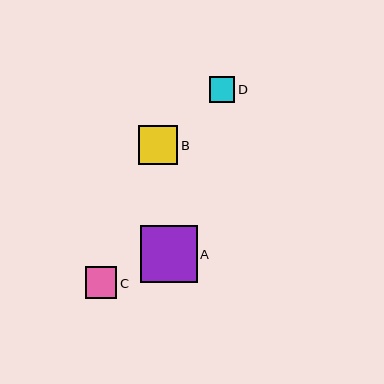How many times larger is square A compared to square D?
Square A is approximately 2.2 times the size of square D.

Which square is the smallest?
Square D is the smallest with a size of approximately 26 pixels.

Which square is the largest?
Square A is the largest with a size of approximately 57 pixels.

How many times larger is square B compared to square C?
Square B is approximately 1.2 times the size of square C.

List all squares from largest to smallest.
From largest to smallest: A, B, C, D.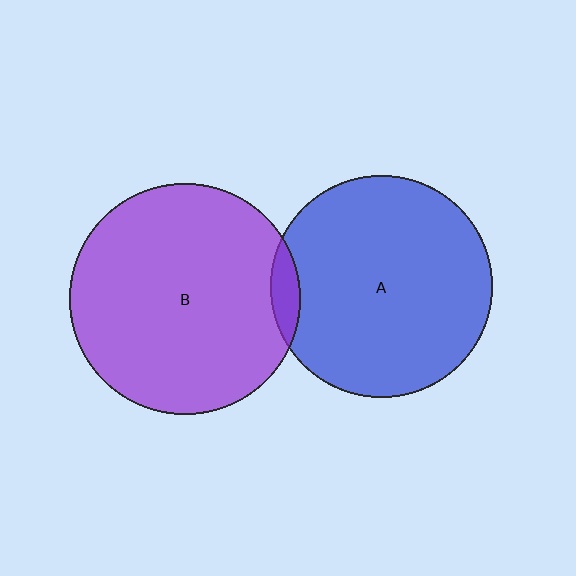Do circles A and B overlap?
Yes.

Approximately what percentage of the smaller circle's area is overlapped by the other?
Approximately 5%.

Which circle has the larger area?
Circle B (purple).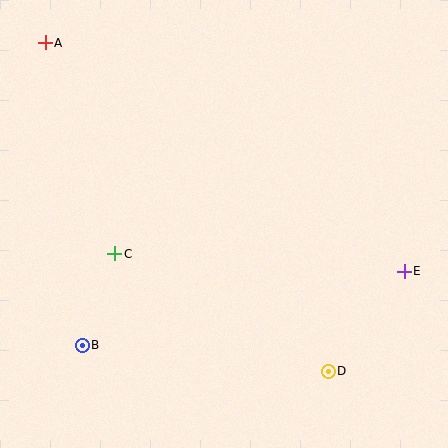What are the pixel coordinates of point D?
Point D is at (328, 371).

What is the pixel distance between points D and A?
The distance between D and A is 434 pixels.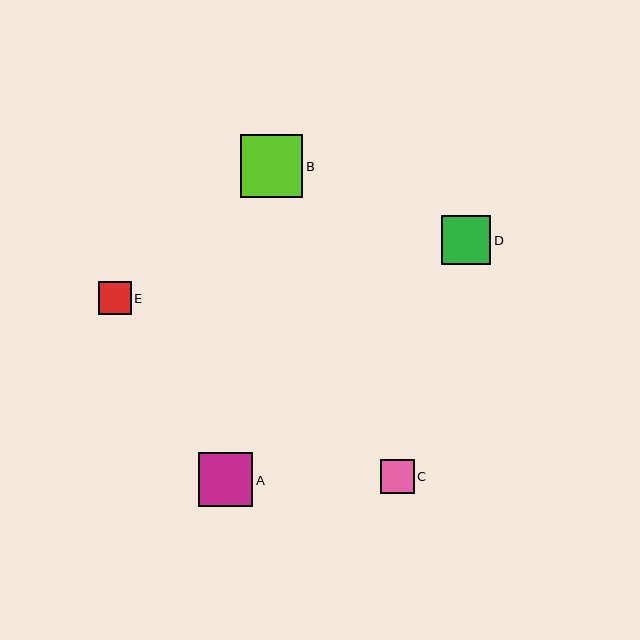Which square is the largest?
Square B is the largest with a size of approximately 63 pixels.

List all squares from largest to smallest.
From largest to smallest: B, A, D, C, E.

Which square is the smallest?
Square E is the smallest with a size of approximately 33 pixels.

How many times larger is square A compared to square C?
Square A is approximately 1.6 times the size of square C.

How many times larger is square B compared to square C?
Square B is approximately 1.9 times the size of square C.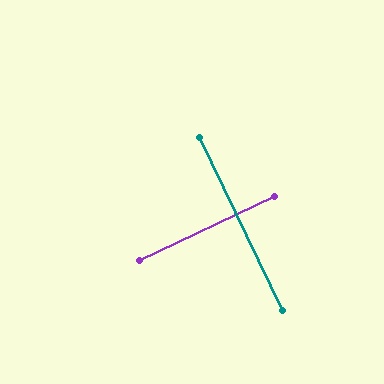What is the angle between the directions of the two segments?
Approximately 90 degrees.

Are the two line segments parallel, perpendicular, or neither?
Perpendicular — they meet at approximately 90°.